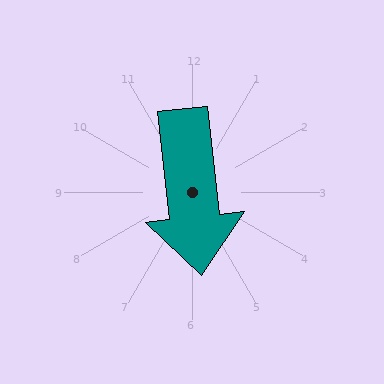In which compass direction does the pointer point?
South.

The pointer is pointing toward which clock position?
Roughly 6 o'clock.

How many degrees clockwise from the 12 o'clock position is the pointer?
Approximately 173 degrees.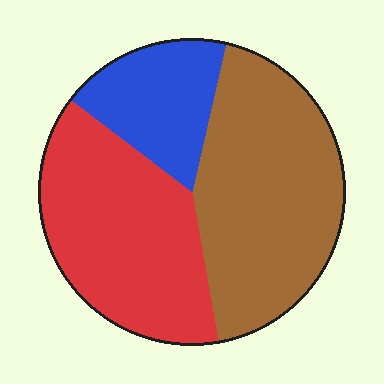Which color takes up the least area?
Blue, at roughly 20%.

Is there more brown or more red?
Brown.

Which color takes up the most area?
Brown, at roughly 45%.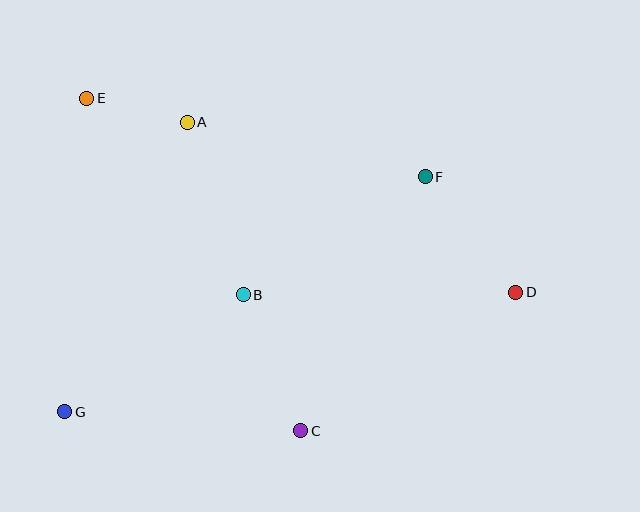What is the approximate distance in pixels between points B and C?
The distance between B and C is approximately 147 pixels.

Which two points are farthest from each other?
Points D and E are farthest from each other.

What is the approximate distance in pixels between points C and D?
The distance between C and D is approximately 256 pixels.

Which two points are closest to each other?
Points A and E are closest to each other.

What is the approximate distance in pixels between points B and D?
The distance between B and D is approximately 272 pixels.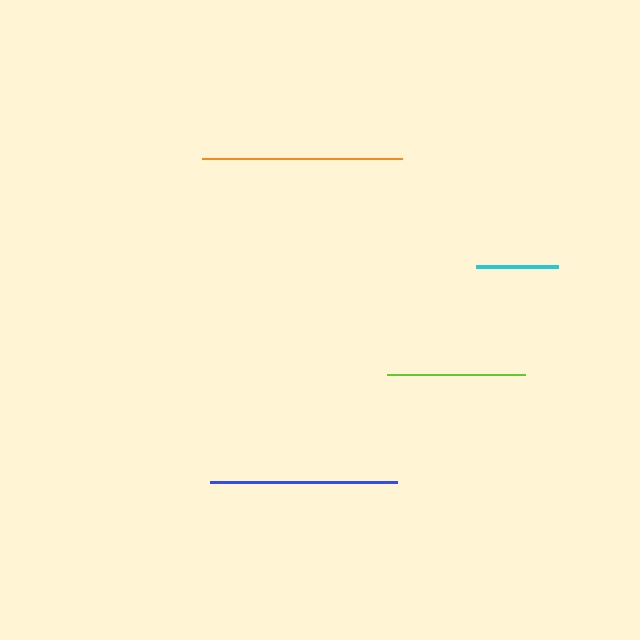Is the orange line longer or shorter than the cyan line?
The orange line is longer than the cyan line.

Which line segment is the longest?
The orange line is the longest at approximately 200 pixels.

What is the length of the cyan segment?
The cyan segment is approximately 82 pixels long.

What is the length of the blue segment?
The blue segment is approximately 187 pixels long.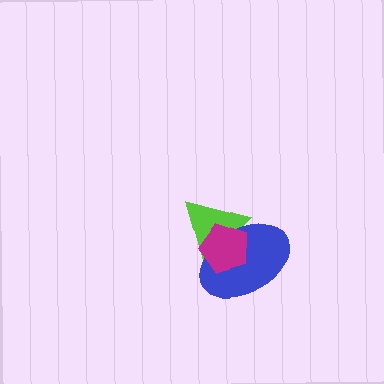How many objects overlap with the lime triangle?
2 objects overlap with the lime triangle.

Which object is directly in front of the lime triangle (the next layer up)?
The blue ellipse is directly in front of the lime triangle.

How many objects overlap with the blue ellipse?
2 objects overlap with the blue ellipse.